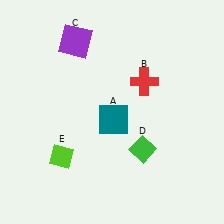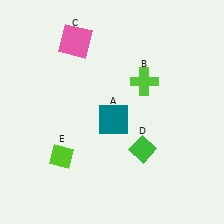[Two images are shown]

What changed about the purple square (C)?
In Image 1, C is purple. In Image 2, it changed to pink.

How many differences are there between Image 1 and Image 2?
There are 2 differences between the two images.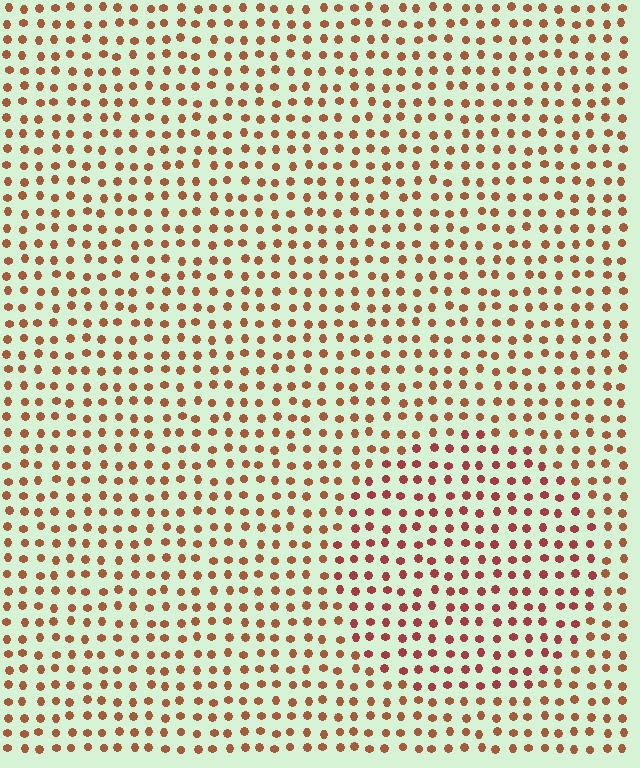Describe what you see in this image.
The image is filled with small brown elements in a uniform arrangement. A circle-shaped region is visible where the elements are tinted to a slightly different hue, forming a subtle color boundary.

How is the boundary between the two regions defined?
The boundary is defined purely by a slight shift in hue (about 24 degrees). Spacing, size, and orientation are identical on both sides.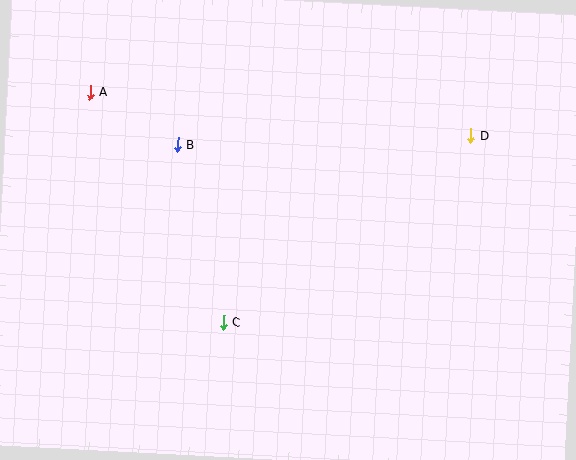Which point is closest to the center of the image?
Point C at (223, 322) is closest to the center.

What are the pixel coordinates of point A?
Point A is at (90, 92).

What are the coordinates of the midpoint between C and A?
The midpoint between C and A is at (157, 207).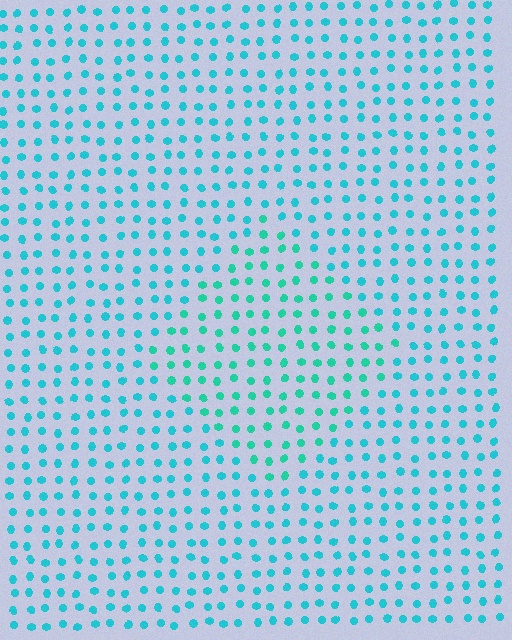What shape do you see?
I see a diamond.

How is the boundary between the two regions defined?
The boundary is defined purely by a slight shift in hue (about 21 degrees). Spacing, size, and orientation are identical on both sides.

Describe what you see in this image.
The image is filled with small cyan elements in a uniform arrangement. A diamond-shaped region is visible where the elements are tinted to a slightly different hue, forming a subtle color boundary.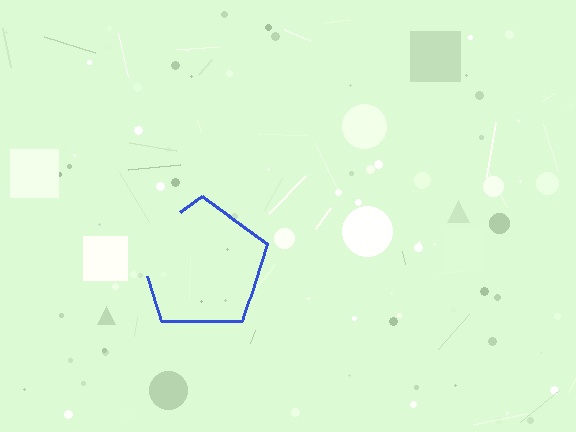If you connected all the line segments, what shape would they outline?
They would outline a pentagon.